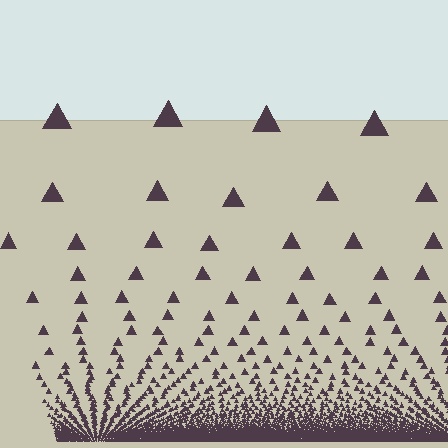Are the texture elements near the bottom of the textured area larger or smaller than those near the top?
Smaller. The gradient is inverted — elements near the bottom are smaller and denser.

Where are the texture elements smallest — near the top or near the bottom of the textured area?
Near the bottom.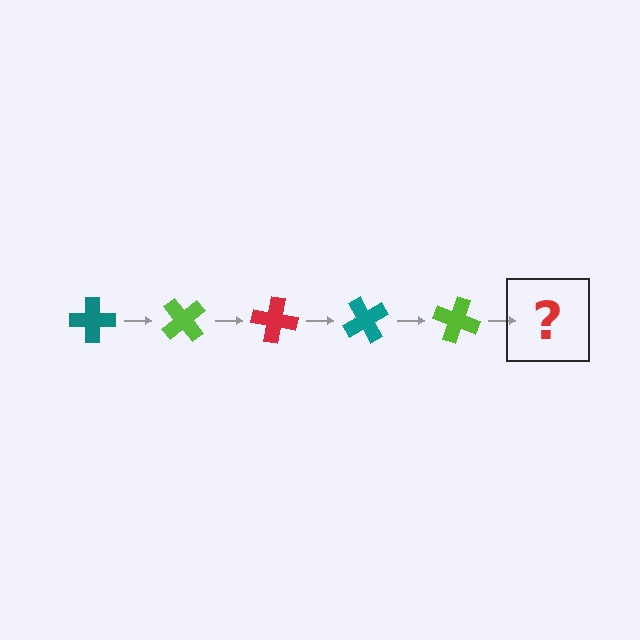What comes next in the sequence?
The next element should be a red cross, rotated 250 degrees from the start.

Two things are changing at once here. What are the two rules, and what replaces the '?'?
The two rules are that it rotates 50 degrees each step and the color cycles through teal, lime, and red. The '?' should be a red cross, rotated 250 degrees from the start.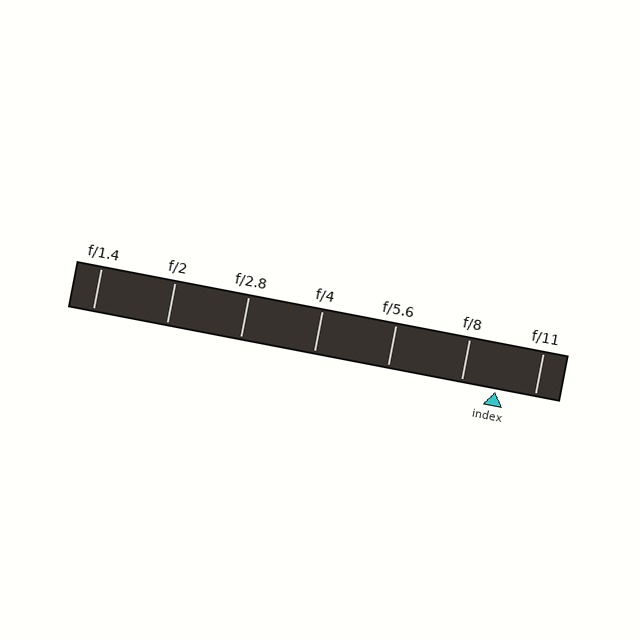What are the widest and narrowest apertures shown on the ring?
The widest aperture shown is f/1.4 and the narrowest is f/11.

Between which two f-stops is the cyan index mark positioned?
The index mark is between f/8 and f/11.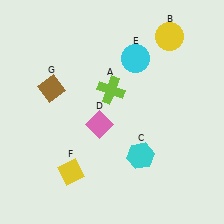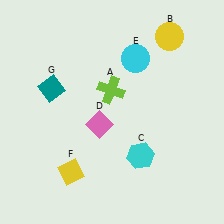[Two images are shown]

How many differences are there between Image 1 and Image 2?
There is 1 difference between the two images.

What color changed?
The diamond (G) changed from brown in Image 1 to teal in Image 2.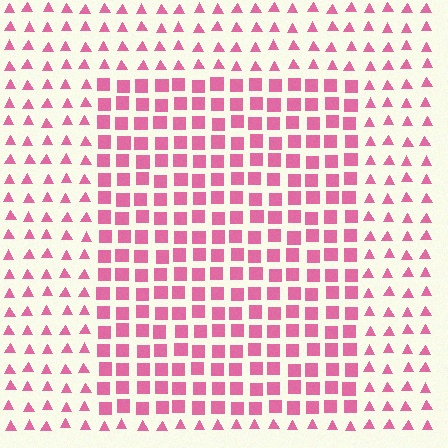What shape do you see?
I see a rectangle.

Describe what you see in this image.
The image is filled with small pink elements arranged in a uniform grid. A rectangle-shaped region contains squares, while the surrounding area contains triangles. The boundary is defined purely by the change in element shape.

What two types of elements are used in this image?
The image uses squares inside the rectangle region and triangles outside it.